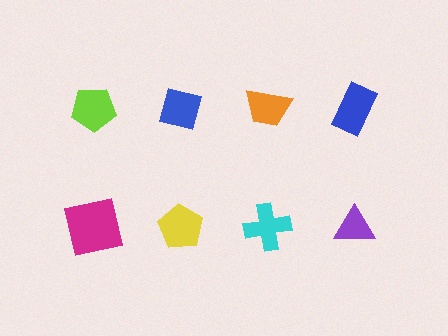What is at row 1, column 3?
An orange trapezoid.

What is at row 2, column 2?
A yellow pentagon.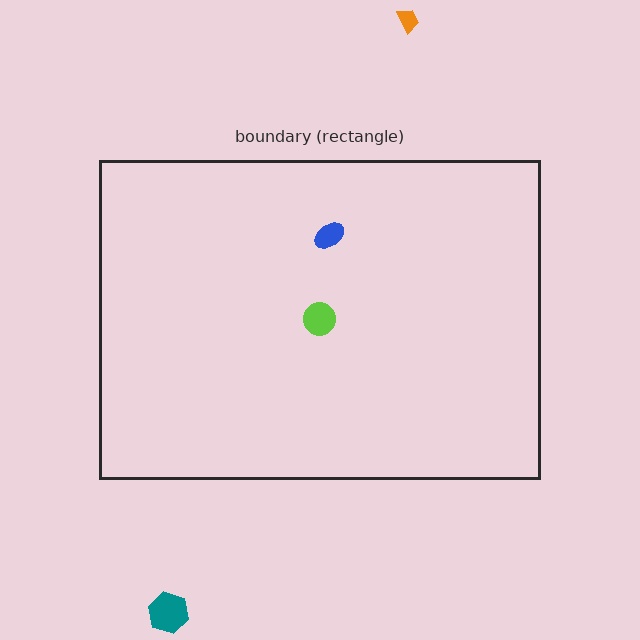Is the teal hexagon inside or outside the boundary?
Outside.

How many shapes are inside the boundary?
2 inside, 2 outside.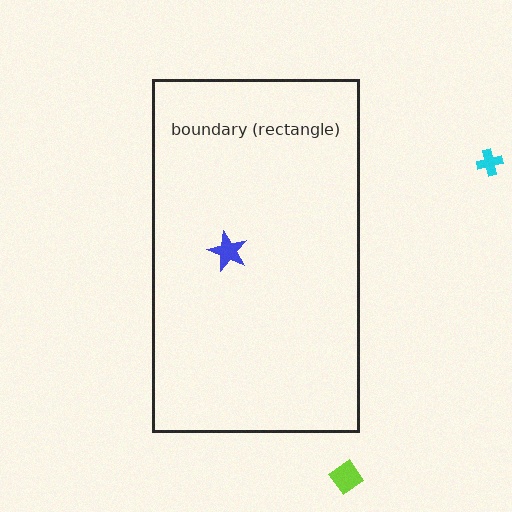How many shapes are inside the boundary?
1 inside, 2 outside.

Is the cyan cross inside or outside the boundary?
Outside.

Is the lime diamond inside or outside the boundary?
Outside.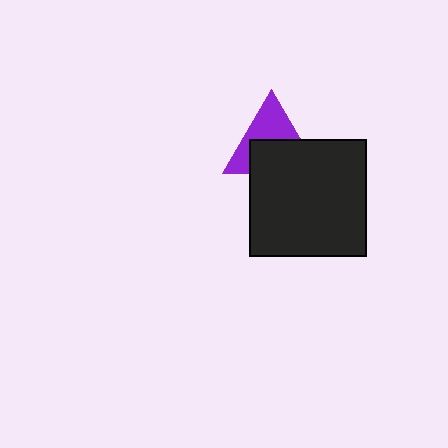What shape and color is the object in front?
The object in front is a black square.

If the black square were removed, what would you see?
You would see the complete purple triangle.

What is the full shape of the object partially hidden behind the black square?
The partially hidden object is a purple triangle.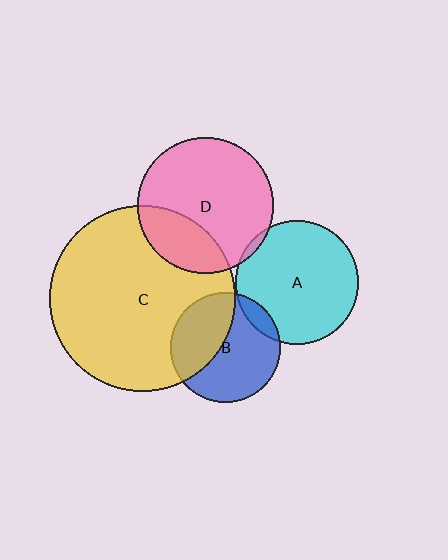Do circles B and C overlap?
Yes.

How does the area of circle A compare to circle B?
Approximately 1.3 times.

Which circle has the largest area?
Circle C (yellow).